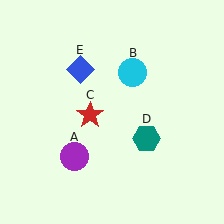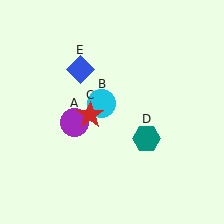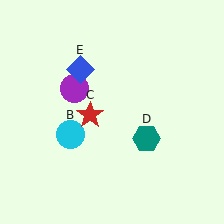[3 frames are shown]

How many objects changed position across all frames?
2 objects changed position: purple circle (object A), cyan circle (object B).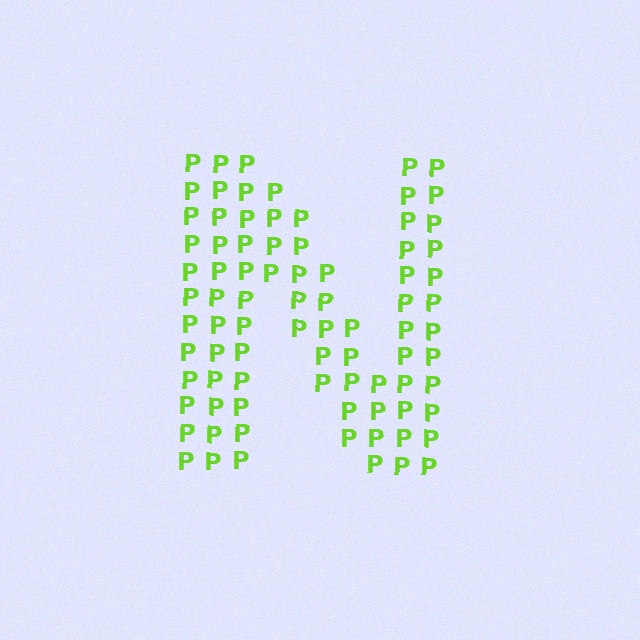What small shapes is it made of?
It is made of small letter P's.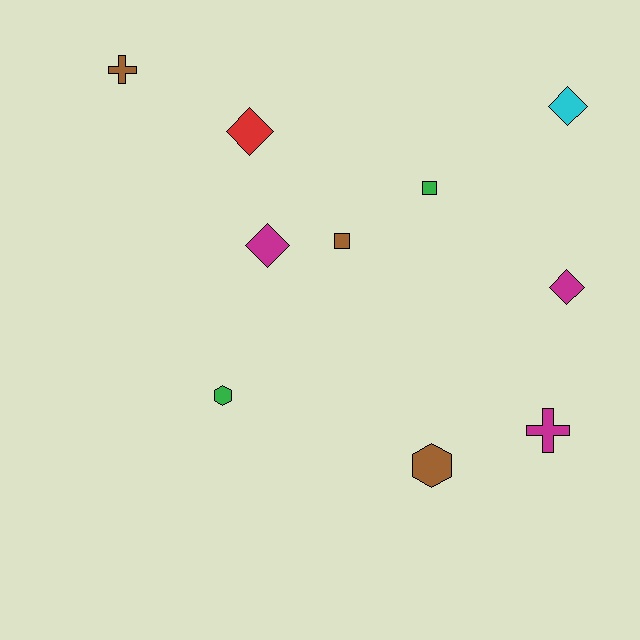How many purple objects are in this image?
There are no purple objects.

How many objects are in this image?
There are 10 objects.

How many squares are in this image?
There are 2 squares.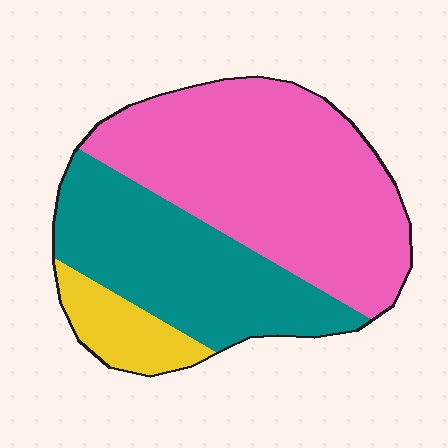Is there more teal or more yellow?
Teal.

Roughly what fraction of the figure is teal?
Teal covers about 35% of the figure.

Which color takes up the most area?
Pink, at roughly 55%.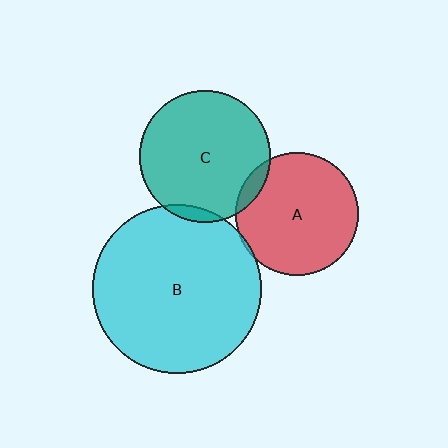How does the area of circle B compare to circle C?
Approximately 1.7 times.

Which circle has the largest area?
Circle B (cyan).